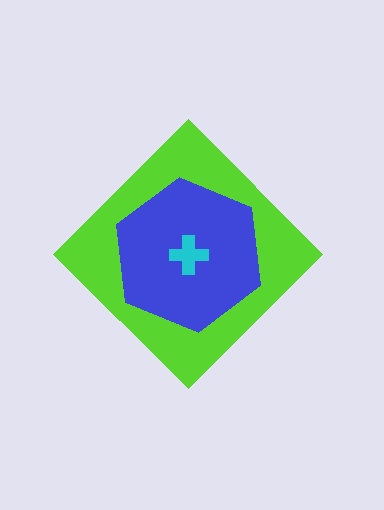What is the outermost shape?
The lime diamond.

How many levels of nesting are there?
3.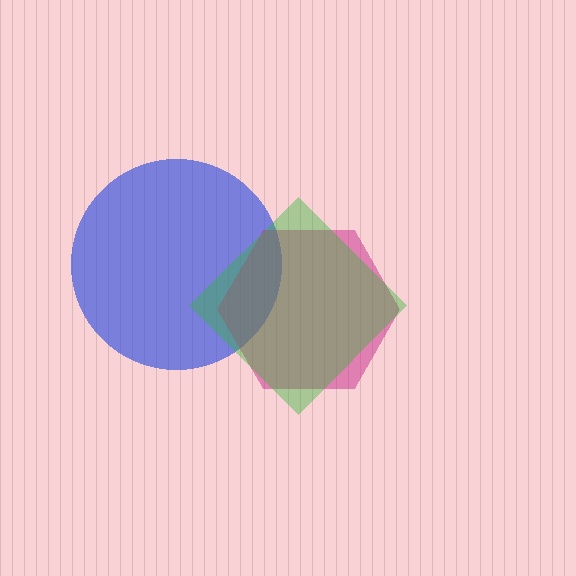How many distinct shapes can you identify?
There are 3 distinct shapes: a blue circle, a magenta hexagon, a green diamond.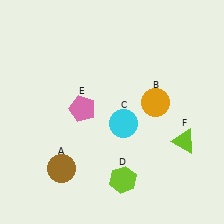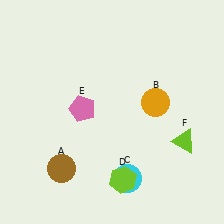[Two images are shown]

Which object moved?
The cyan circle (C) moved down.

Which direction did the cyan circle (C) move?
The cyan circle (C) moved down.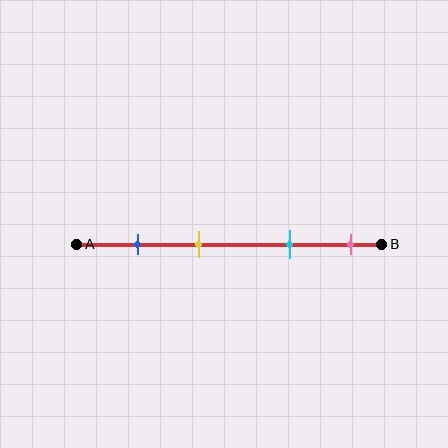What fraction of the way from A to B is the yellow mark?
The yellow mark is approximately 40% (0.4) of the way from A to B.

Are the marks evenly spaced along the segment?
No, the marks are not evenly spaced.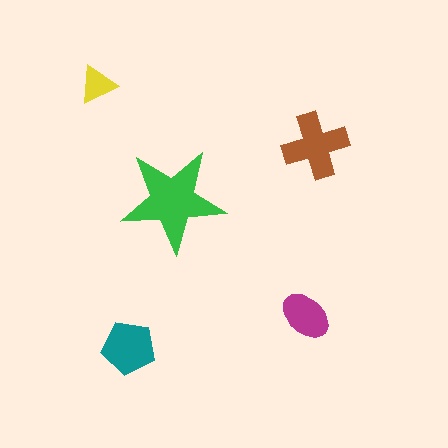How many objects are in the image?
There are 5 objects in the image.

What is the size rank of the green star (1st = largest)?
1st.